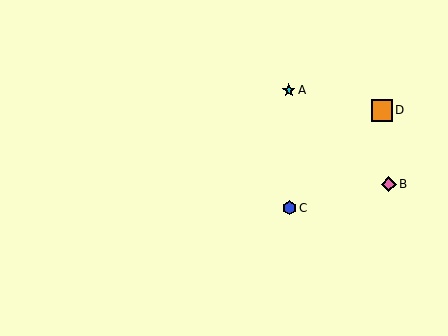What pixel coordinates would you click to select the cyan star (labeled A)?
Click at (289, 90) to select the cyan star A.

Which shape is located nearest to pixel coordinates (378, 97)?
The orange square (labeled D) at (382, 110) is nearest to that location.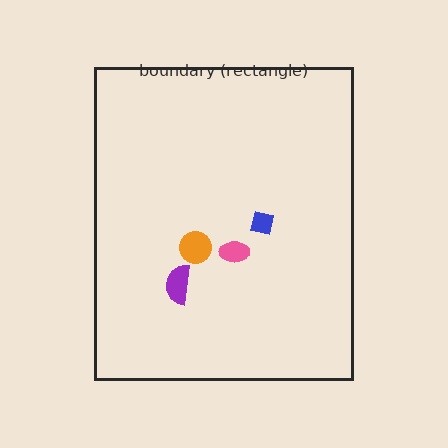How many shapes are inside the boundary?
4 inside, 0 outside.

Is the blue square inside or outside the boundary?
Inside.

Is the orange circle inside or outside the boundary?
Inside.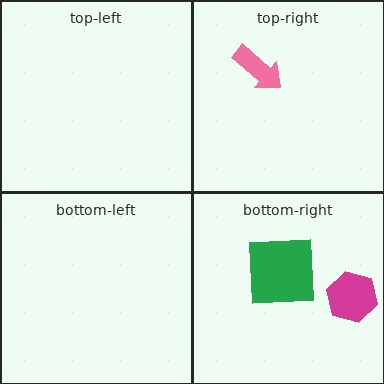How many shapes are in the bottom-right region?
2.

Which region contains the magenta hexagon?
The bottom-right region.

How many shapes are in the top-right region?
1.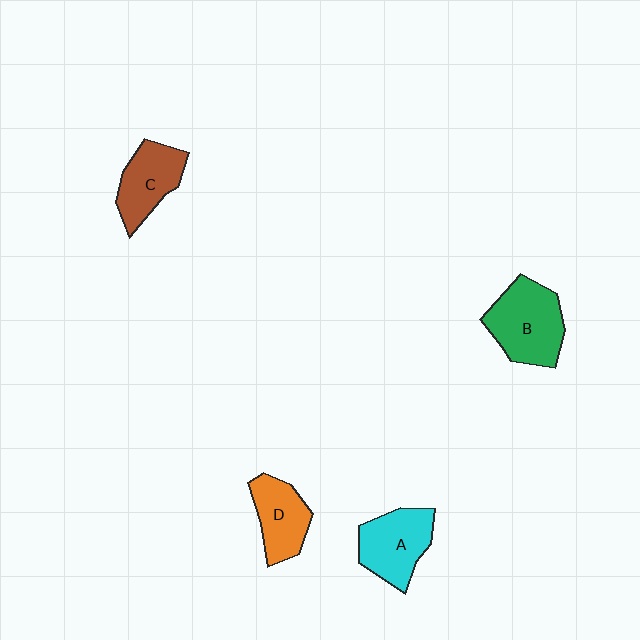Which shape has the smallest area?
Shape D (orange).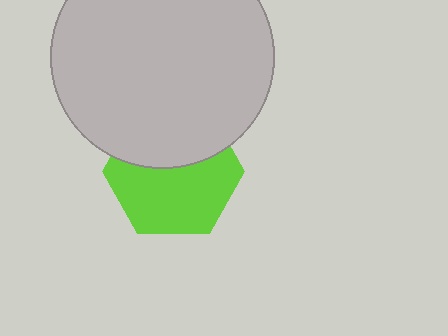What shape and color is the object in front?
The object in front is a light gray circle.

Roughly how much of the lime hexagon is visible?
About half of it is visible (roughly 59%).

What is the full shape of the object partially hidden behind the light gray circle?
The partially hidden object is a lime hexagon.